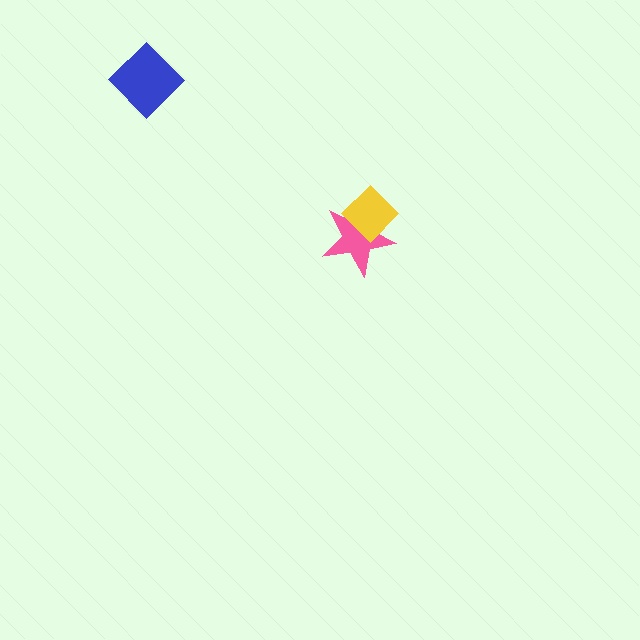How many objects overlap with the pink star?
1 object overlaps with the pink star.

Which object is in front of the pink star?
The yellow diamond is in front of the pink star.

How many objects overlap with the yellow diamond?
1 object overlaps with the yellow diamond.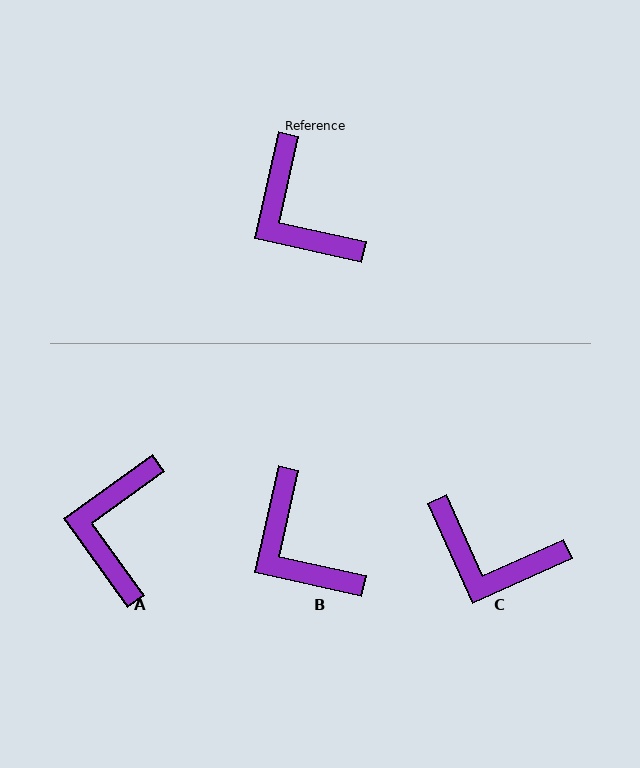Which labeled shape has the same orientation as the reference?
B.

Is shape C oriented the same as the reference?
No, it is off by about 36 degrees.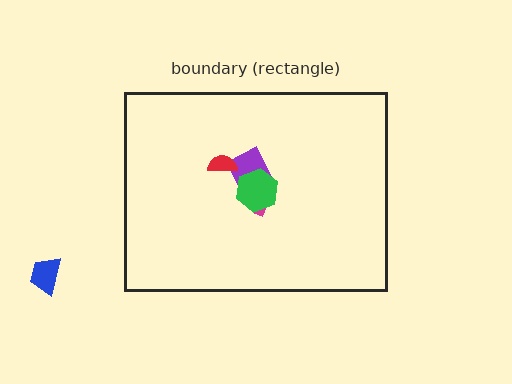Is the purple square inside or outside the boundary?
Inside.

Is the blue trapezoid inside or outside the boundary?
Outside.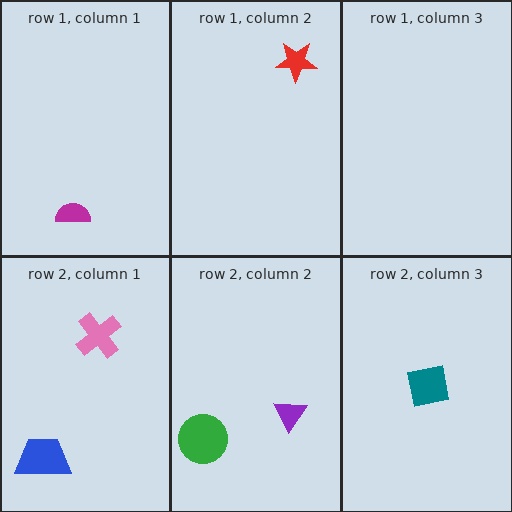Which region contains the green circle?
The row 2, column 2 region.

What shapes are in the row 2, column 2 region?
The green circle, the purple triangle.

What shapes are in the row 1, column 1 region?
The magenta semicircle.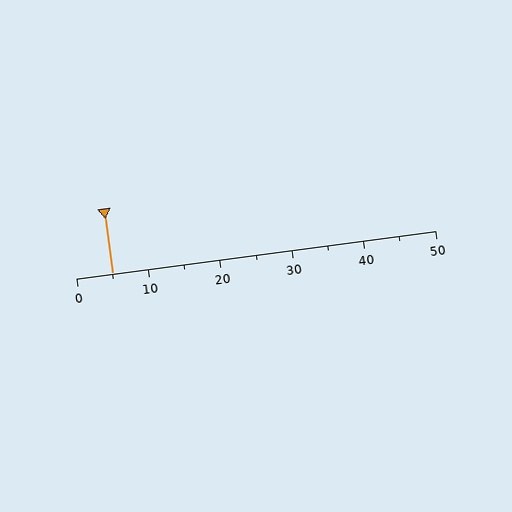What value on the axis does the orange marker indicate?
The marker indicates approximately 5.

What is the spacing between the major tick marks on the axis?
The major ticks are spaced 10 apart.